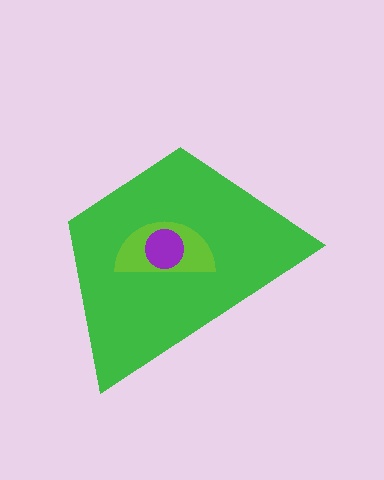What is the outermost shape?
The green trapezoid.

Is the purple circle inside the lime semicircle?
Yes.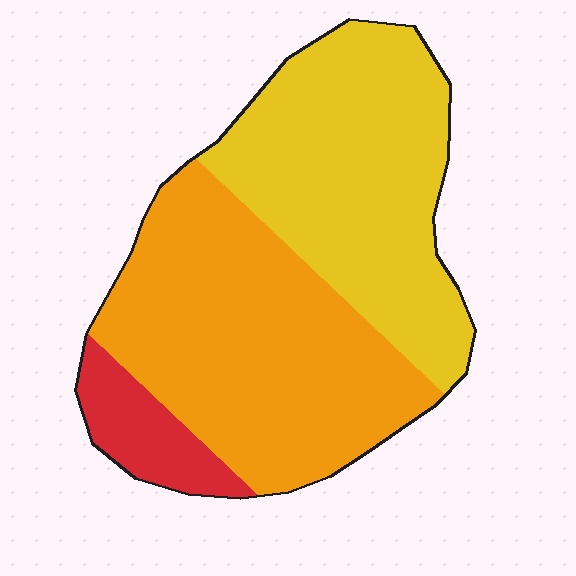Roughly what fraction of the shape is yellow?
Yellow covers roughly 45% of the shape.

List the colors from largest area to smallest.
From largest to smallest: orange, yellow, red.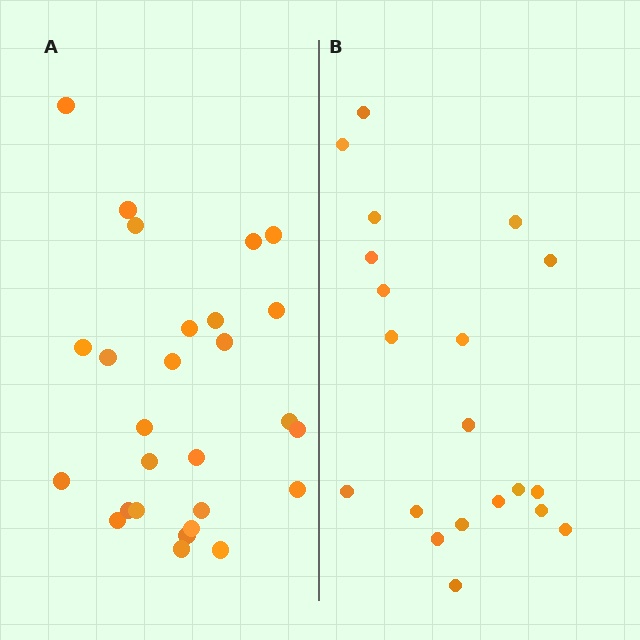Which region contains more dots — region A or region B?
Region A (the left region) has more dots.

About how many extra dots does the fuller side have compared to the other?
Region A has roughly 8 or so more dots than region B.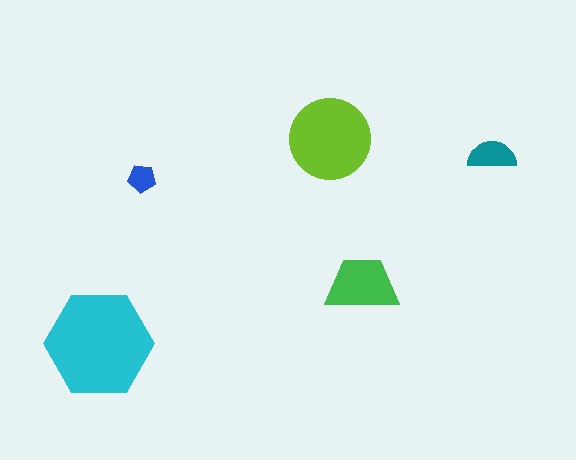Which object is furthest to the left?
The cyan hexagon is leftmost.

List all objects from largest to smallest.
The cyan hexagon, the lime circle, the green trapezoid, the teal semicircle, the blue pentagon.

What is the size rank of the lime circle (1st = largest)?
2nd.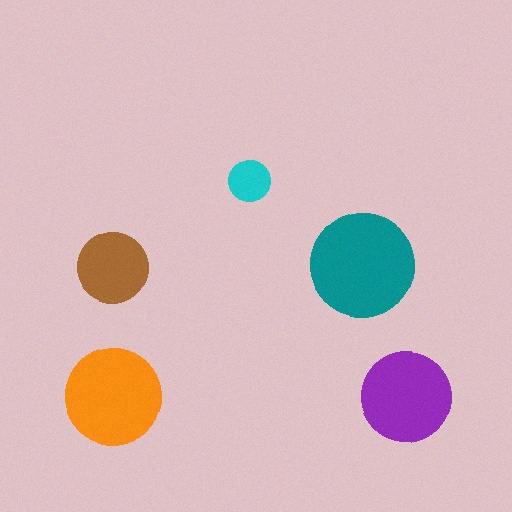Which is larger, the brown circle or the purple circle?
The purple one.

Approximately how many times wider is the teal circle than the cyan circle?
About 2.5 times wider.